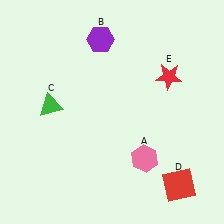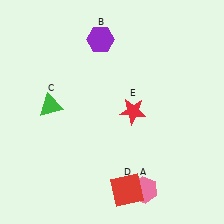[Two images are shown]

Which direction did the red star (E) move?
The red star (E) moved left.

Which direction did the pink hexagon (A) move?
The pink hexagon (A) moved down.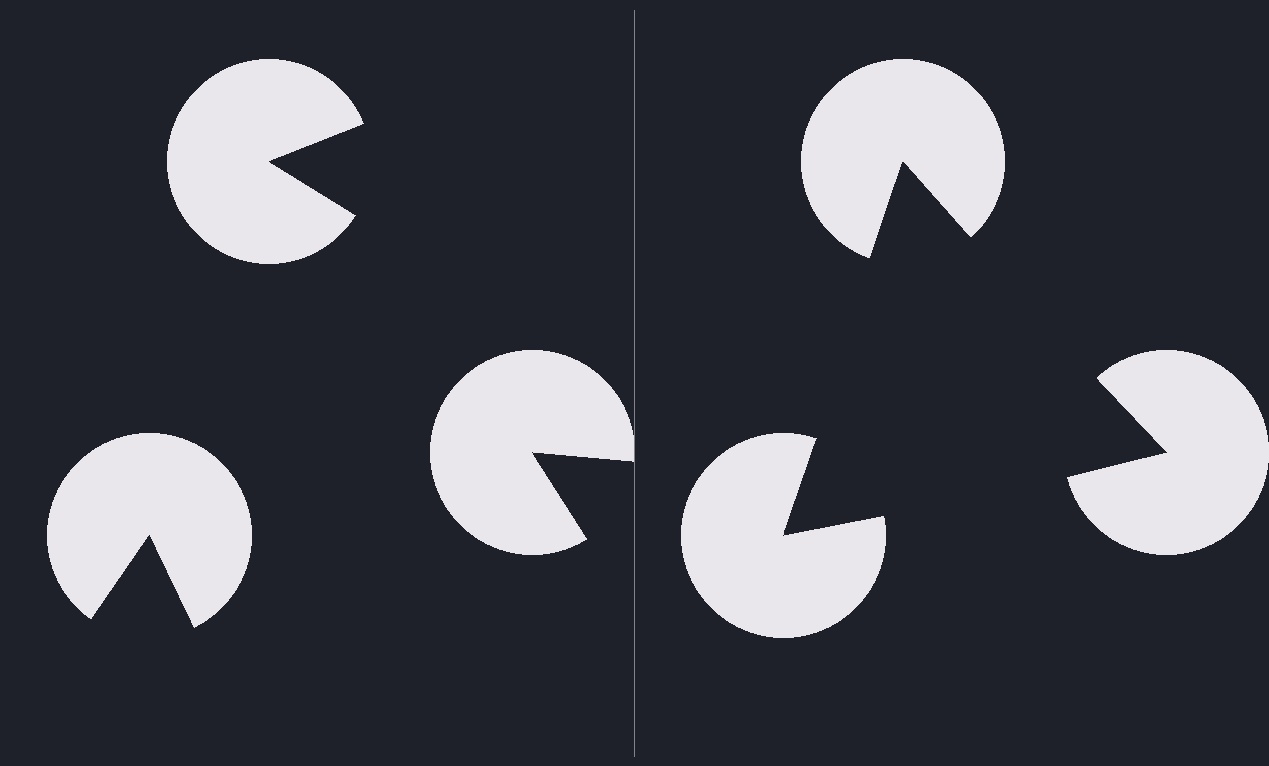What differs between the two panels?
The pac-man discs are positioned identically on both sides; only the wedge orientations differ. On the right they align to a triangle; on the left they are misaligned.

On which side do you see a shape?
An illusory triangle appears on the right side. On the left side the wedge cuts are rotated, so no coherent shape forms.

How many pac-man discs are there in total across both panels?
6 — 3 on each side.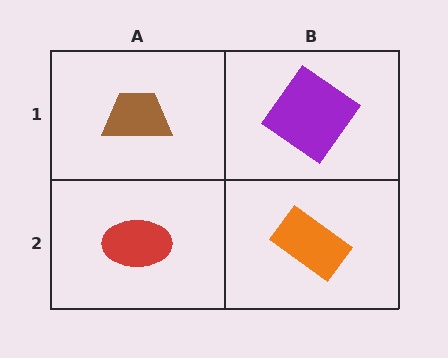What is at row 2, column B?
An orange rectangle.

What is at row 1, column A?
A brown trapezoid.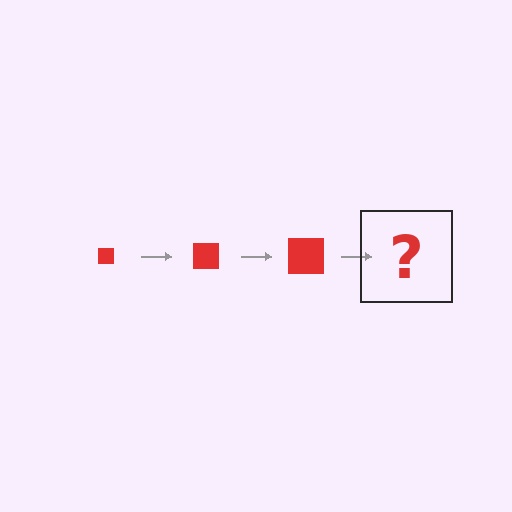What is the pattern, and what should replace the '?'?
The pattern is that the square gets progressively larger each step. The '?' should be a red square, larger than the previous one.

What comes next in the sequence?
The next element should be a red square, larger than the previous one.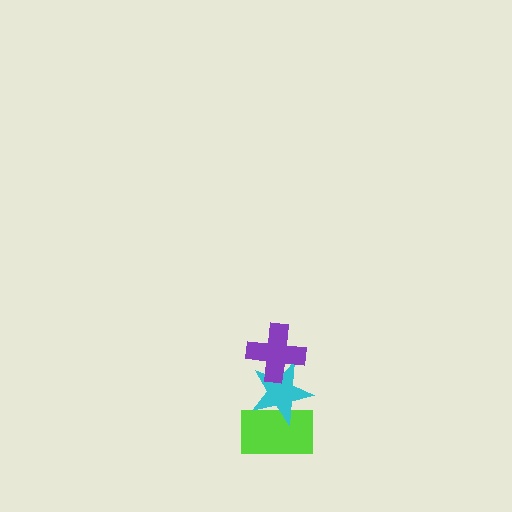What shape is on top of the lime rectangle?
The cyan star is on top of the lime rectangle.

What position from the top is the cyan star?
The cyan star is 2nd from the top.